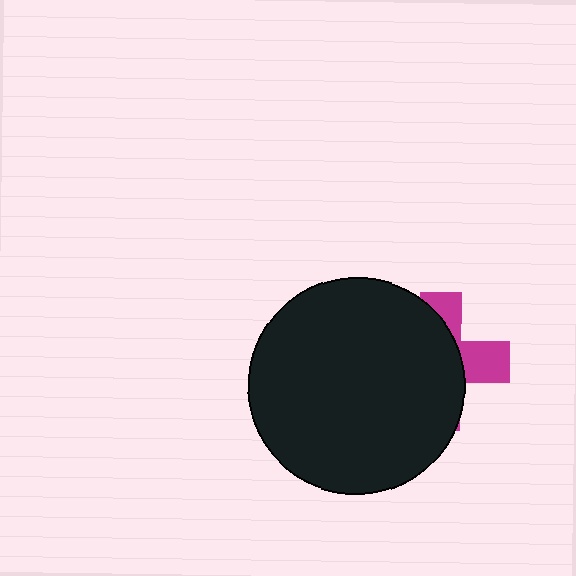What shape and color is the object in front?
The object in front is a black circle.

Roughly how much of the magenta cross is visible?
A small part of it is visible (roughly 32%).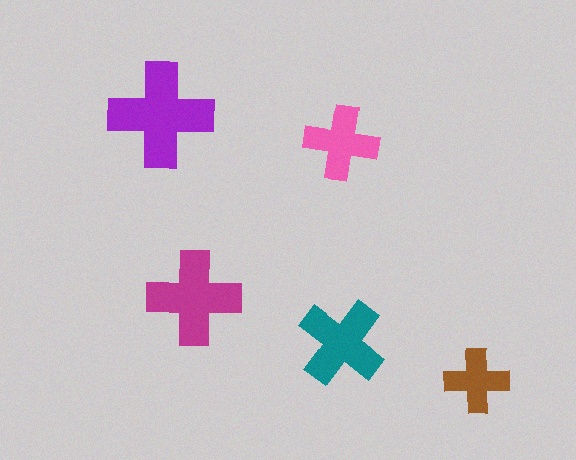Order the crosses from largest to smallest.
the purple one, the magenta one, the teal one, the pink one, the brown one.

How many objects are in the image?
There are 5 objects in the image.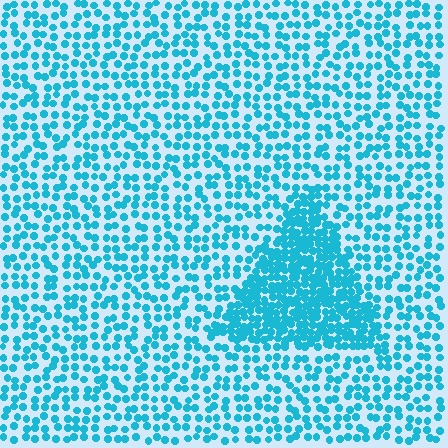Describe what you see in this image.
The image contains small cyan elements arranged at two different densities. A triangle-shaped region is visible where the elements are more densely packed than the surrounding area.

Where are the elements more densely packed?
The elements are more densely packed inside the triangle boundary.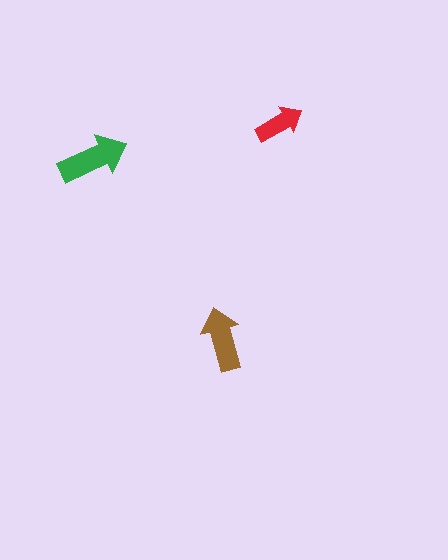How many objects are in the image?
There are 3 objects in the image.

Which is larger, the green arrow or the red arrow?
The green one.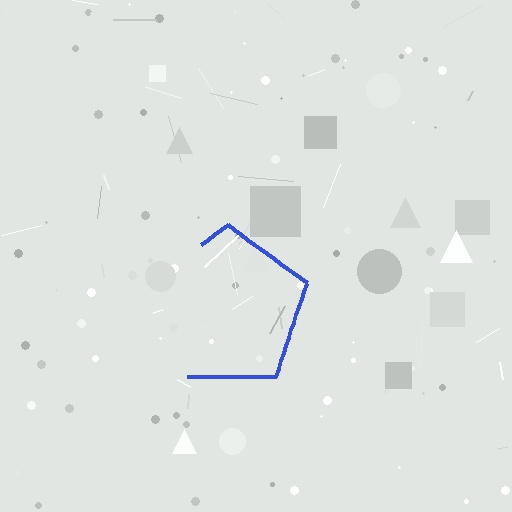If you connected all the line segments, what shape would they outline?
They would outline a pentagon.